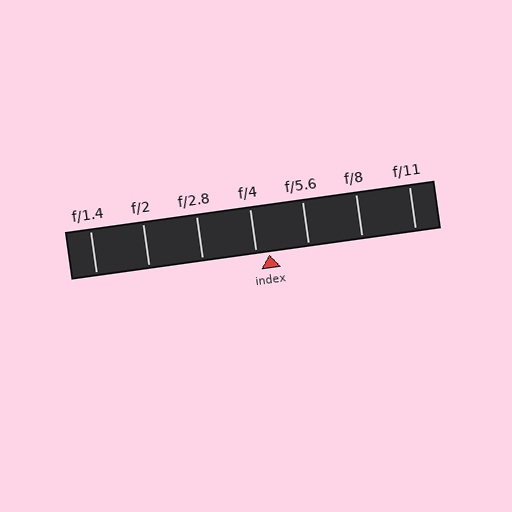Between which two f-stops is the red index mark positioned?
The index mark is between f/4 and f/5.6.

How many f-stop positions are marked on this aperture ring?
There are 7 f-stop positions marked.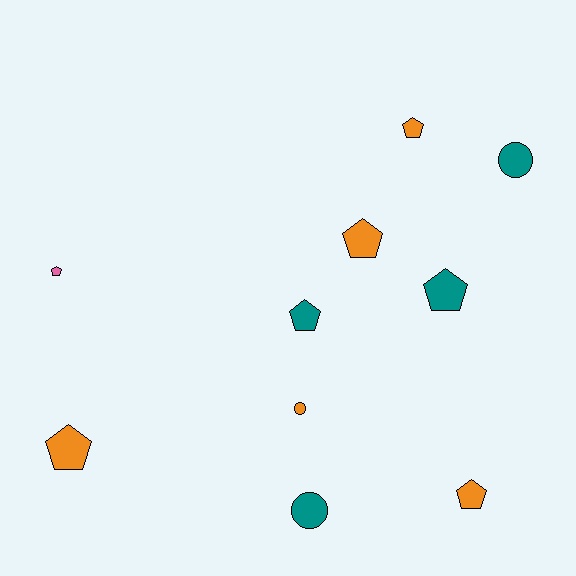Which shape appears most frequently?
Pentagon, with 7 objects.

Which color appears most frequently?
Orange, with 5 objects.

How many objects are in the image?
There are 10 objects.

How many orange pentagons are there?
There are 4 orange pentagons.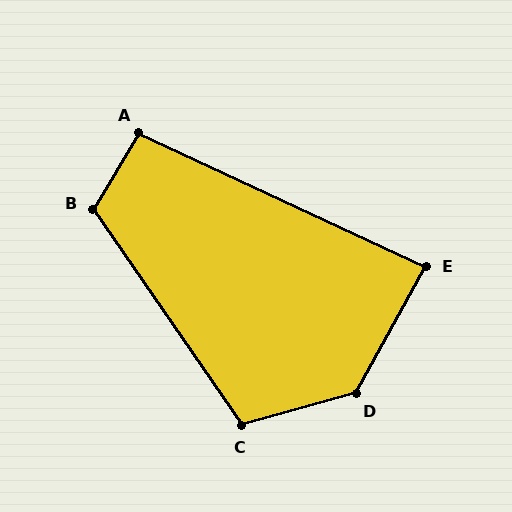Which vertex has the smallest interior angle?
E, at approximately 86 degrees.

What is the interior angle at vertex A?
Approximately 96 degrees (obtuse).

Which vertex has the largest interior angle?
D, at approximately 134 degrees.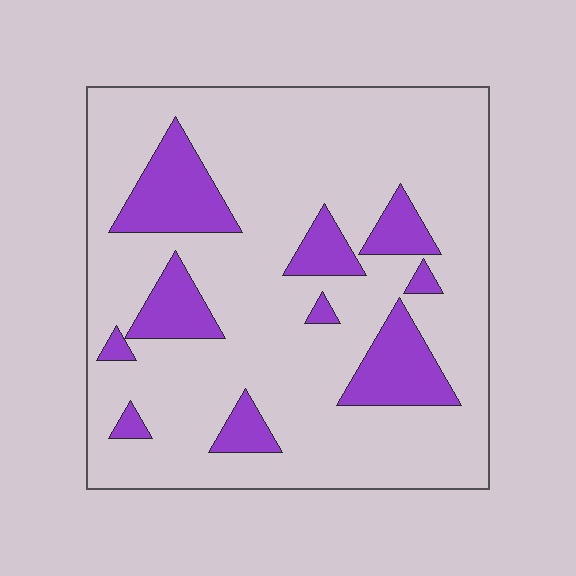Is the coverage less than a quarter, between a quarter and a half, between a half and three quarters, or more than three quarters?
Less than a quarter.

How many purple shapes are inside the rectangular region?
10.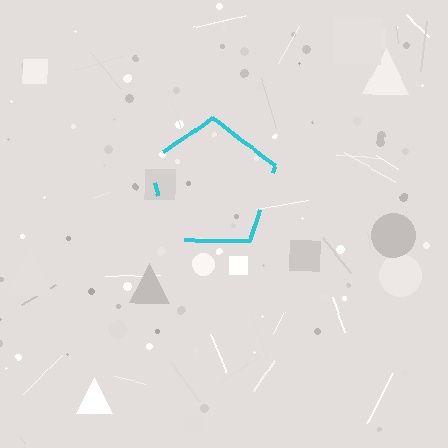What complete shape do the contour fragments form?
The contour fragments form a pentagon.